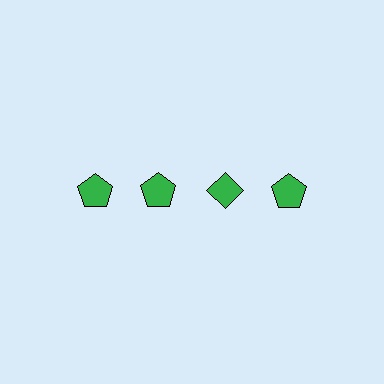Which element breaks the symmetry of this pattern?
The green diamond in the top row, center column breaks the symmetry. All other shapes are green pentagons.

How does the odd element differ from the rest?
It has a different shape: diamond instead of pentagon.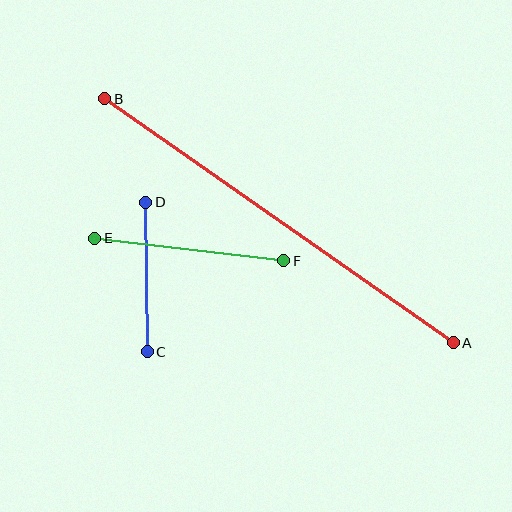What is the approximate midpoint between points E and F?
The midpoint is at approximately (189, 250) pixels.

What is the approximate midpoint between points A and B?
The midpoint is at approximately (279, 221) pixels.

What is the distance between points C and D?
The distance is approximately 150 pixels.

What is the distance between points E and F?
The distance is approximately 190 pixels.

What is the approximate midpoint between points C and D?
The midpoint is at approximately (146, 277) pixels.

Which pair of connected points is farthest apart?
Points A and B are farthest apart.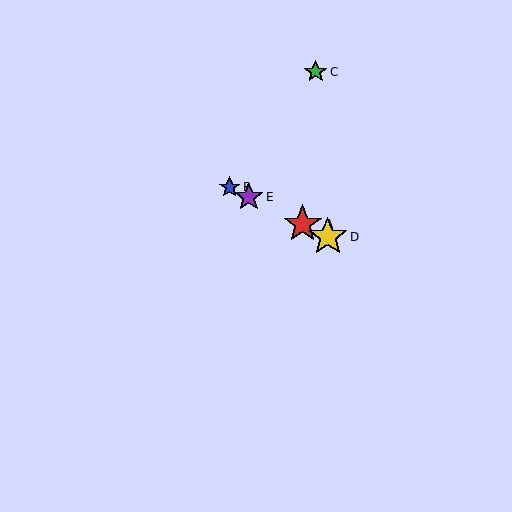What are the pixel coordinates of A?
Object A is at (303, 224).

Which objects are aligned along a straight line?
Objects A, B, D, E are aligned along a straight line.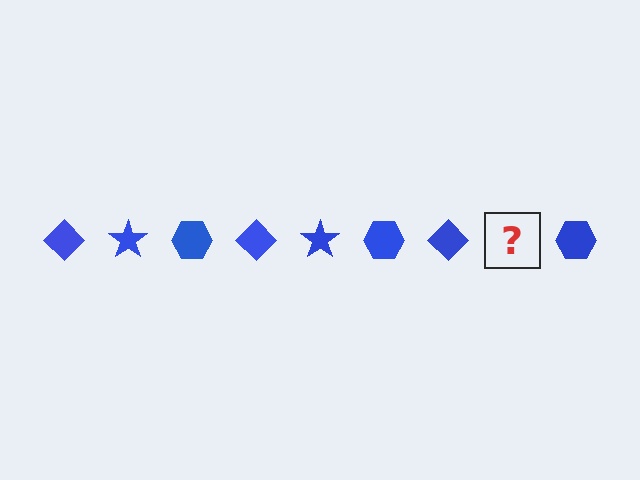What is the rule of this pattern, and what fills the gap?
The rule is that the pattern cycles through diamond, star, hexagon shapes in blue. The gap should be filled with a blue star.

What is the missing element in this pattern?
The missing element is a blue star.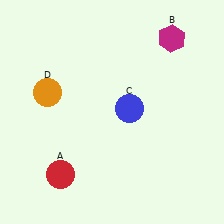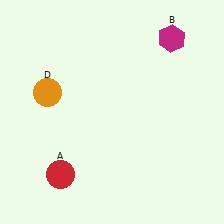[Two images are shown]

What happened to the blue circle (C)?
The blue circle (C) was removed in Image 2. It was in the top-right area of Image 1.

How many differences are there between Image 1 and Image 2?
There is 1 difference between the two images.